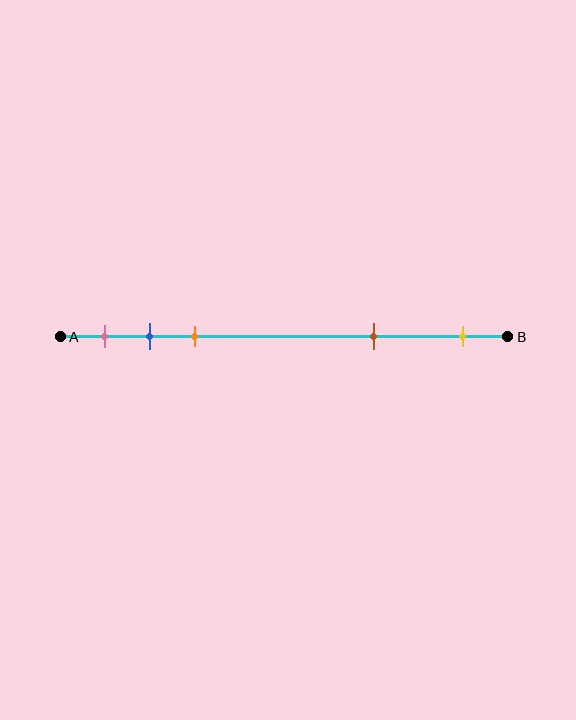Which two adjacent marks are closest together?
The blue and orange marks are the closest adjacent pair.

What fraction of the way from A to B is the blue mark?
The blue mark is approximately 20% (0.2) of the way from A to B.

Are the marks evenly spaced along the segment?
No, the marks are not evenly spaced.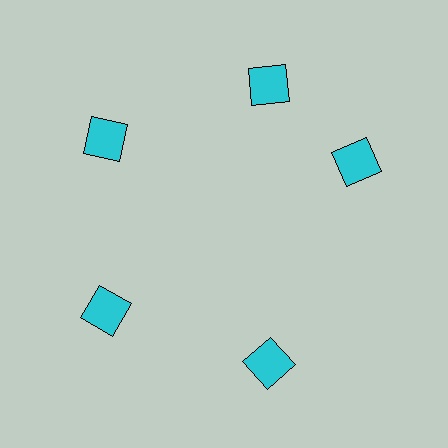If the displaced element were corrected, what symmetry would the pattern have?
It would have 5-fold rotational symmetry — the pattern would map onto itself every 72 degrees.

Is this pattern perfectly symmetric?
No. The 5 cyan squares are arranged in a ring, but one element near the 3 o'clock position is rotated out of alignment along the ring, breaking the 5-fold rotational symmetry.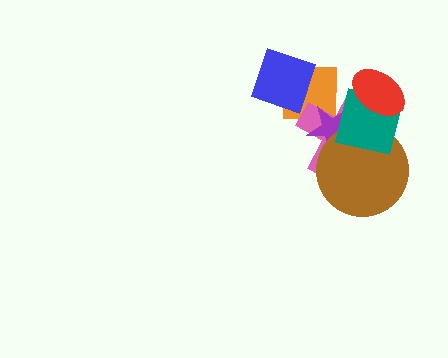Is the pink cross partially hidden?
Yes, it is partially covered by another shape.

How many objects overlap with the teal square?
4 objects overlap with the teal square.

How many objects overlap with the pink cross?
5 objects overlap with the pink cross.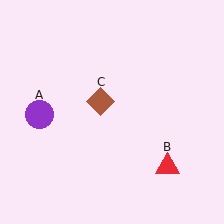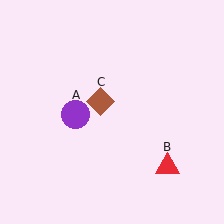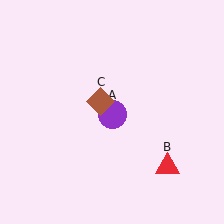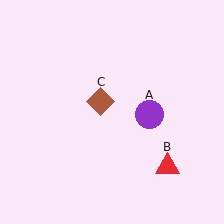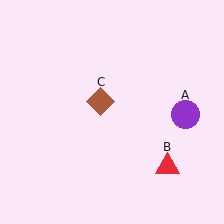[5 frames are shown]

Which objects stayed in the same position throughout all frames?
Red triangle (object B) and brown diamond (object C) remained stationary.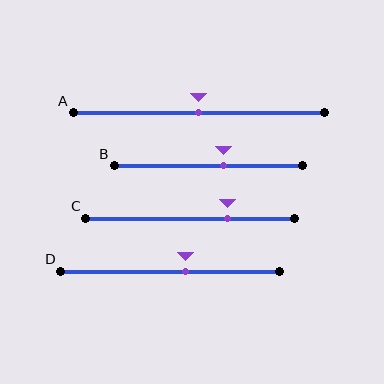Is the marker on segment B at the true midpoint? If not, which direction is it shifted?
No, the marker on segment B is shifted to the right by about 8% of the segment length.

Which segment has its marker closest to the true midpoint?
Segment A has its marker closest to the true midpoint.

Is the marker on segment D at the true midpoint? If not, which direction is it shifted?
No, the marker on segment D is shifted to the right by about 7% of the segment length.